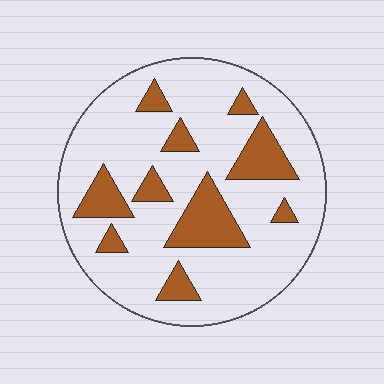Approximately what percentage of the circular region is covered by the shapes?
Approximately 20%.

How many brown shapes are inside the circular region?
10.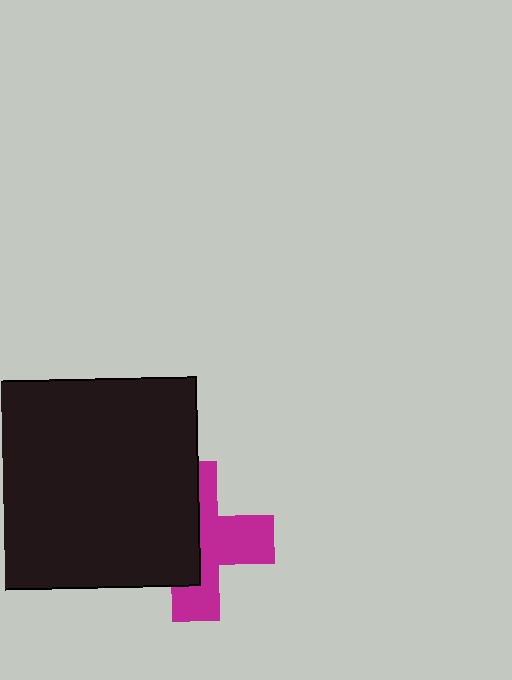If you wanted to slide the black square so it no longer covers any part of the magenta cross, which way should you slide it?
Slide it left — that is the most direct way to separate the two shapes.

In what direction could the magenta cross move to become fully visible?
The magenta cross could move right. That would shift it out from behind the black square entirely.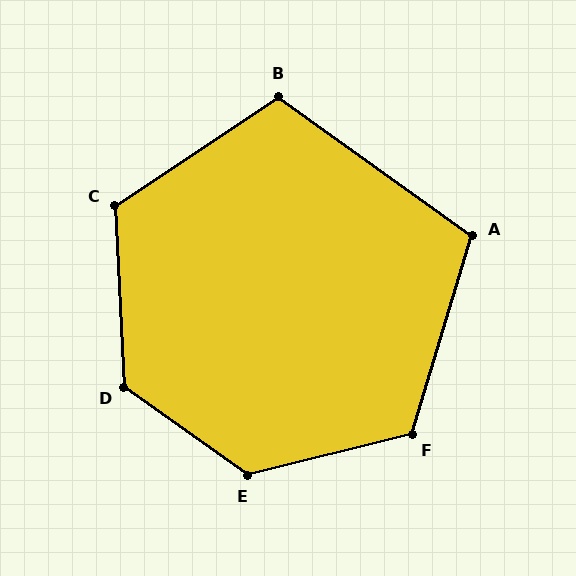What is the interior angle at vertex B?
Approximately 111 degrees (obtuse).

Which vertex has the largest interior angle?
E, at approximately 130 degrees.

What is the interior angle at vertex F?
Approximately 121 degrees (obtuse).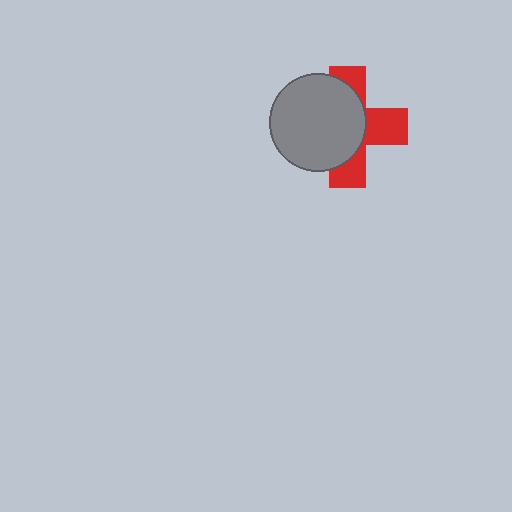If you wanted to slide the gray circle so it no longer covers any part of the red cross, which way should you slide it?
Slide it left — that is the most direct way to separate the two shapes.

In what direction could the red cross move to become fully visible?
The red cross could move right. That would shift it out from behind the gray circle entirely.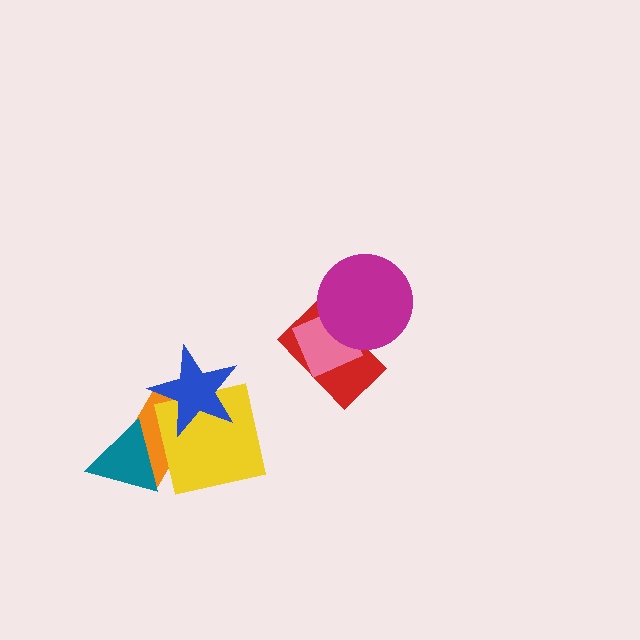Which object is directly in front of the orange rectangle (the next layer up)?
The yellow square is directly in front of the orange rectangle.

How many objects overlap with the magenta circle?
2 objects overlap with the magenta circle.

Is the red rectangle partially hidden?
Yes, it is partially covered by another shape.